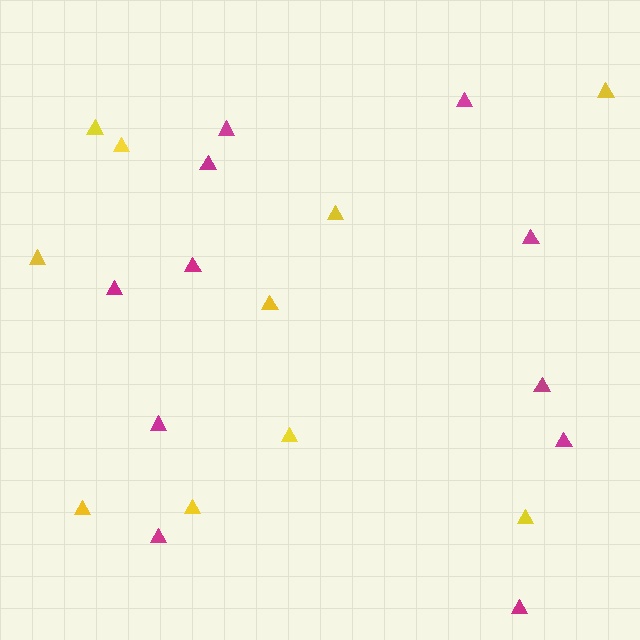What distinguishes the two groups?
There are 2 groups: one group of yellow triangles (10) and one group of magenta triangles (11).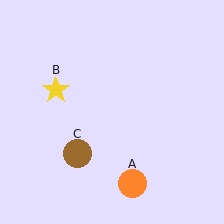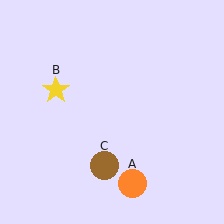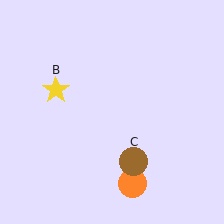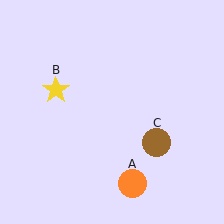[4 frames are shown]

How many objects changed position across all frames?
1 object changed position: brown circle (object C).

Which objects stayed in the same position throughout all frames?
Orange circle (object A) and yellow star (object B) remained stationary.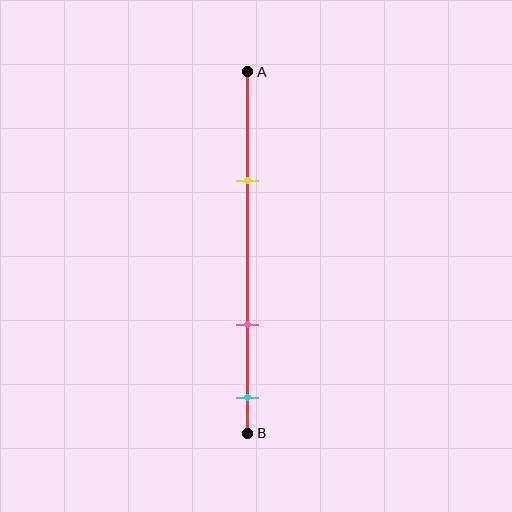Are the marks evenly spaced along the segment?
No, the marks are not evenly spaced.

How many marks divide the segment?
There are 3 marks dividing the segment.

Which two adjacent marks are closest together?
The pink and cyan marks are the closest adjacent pair.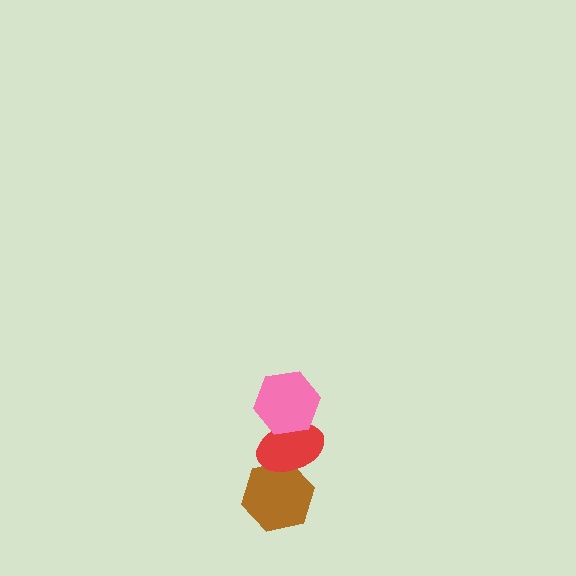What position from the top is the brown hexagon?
The brown hexagon is 3rd from the top.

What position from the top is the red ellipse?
The red ellipse is 2nd from the top.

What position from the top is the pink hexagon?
The pink hexagon is 1st from the top.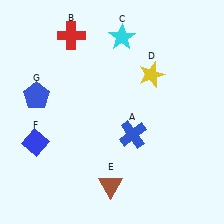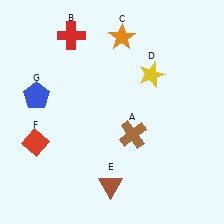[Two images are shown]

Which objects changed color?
A changed from blue to brown. C changed from cyan to orange. F changed from blue to red.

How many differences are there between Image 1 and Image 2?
There are 3 differences between the two images.